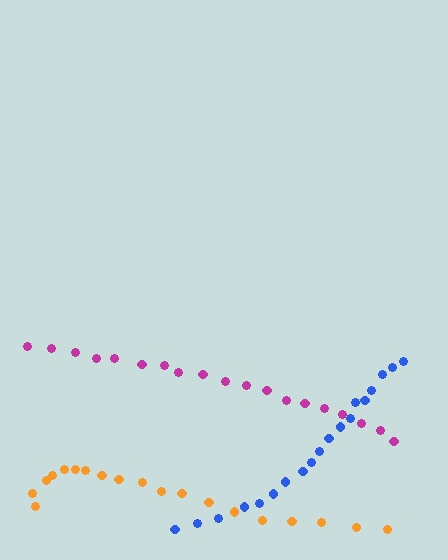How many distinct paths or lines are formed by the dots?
There are 3 distinct paths.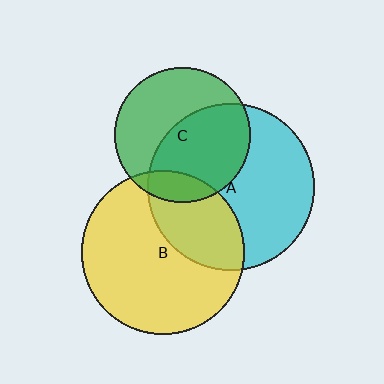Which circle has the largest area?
Circle A (cyan).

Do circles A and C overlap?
Yes.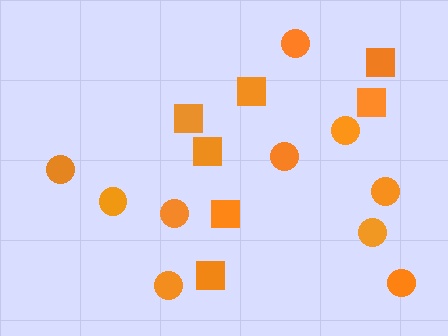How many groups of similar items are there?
There are 2 groups: one group of circles (10) and one group of squares (7).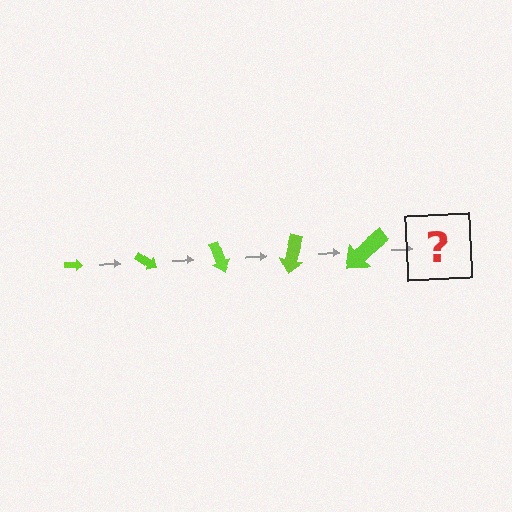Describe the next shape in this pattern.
It should be an arrow, larger than the previous one and rotated 175 degrees from the start.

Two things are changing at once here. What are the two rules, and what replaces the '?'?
The two rules are that the arrow grows larger each step and it rotates 35 degrees each step. The '?' should be an arrow, larger than the previous one and rotated 175 degrees from the start.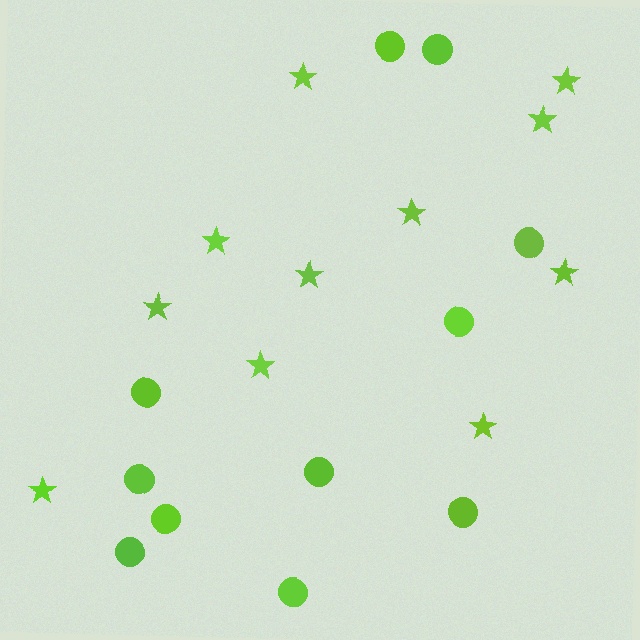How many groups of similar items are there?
There are 2 groups: one group of stars (11) and one group of circles (11).